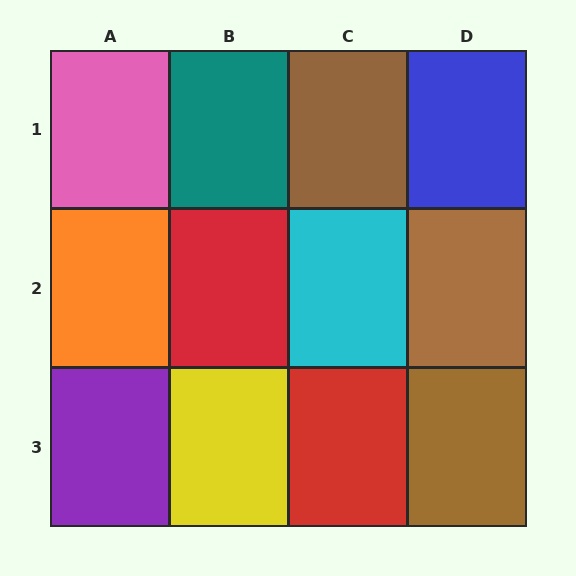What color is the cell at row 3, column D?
Brown.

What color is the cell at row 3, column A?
Purple.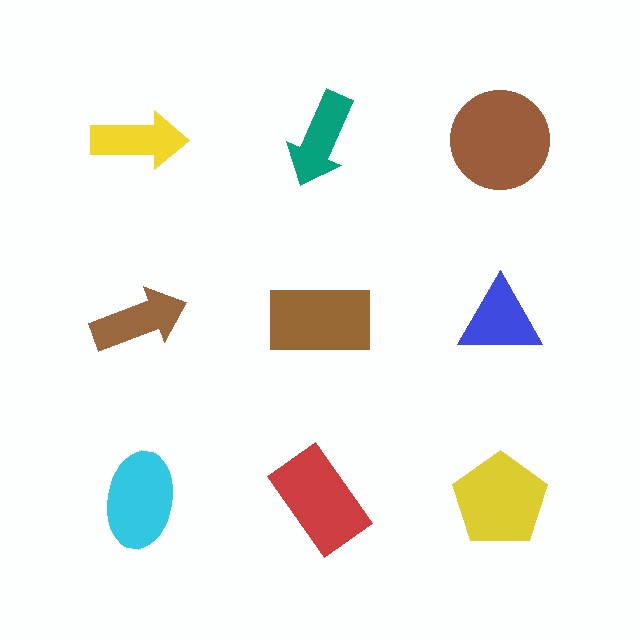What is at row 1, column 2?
A teal arrow.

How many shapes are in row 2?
3 shapes.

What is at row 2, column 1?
A brown arrow.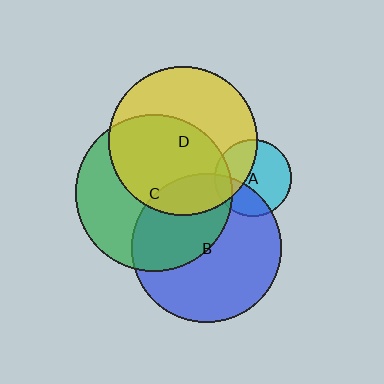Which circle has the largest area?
Circle C (green).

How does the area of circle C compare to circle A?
Approximately 4.1 times.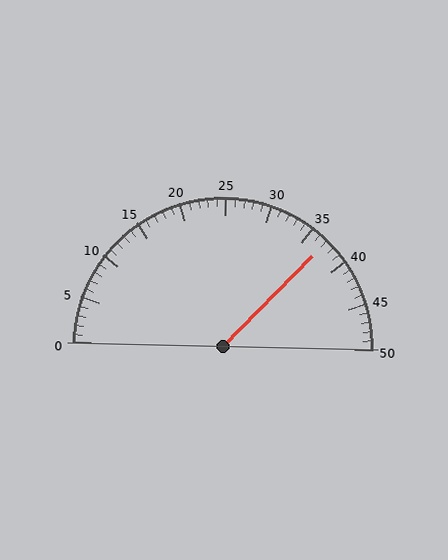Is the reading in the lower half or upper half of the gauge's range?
The reading is in the upper half of the range (0 to 50).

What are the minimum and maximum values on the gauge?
The gauge ranges from 0 to 50.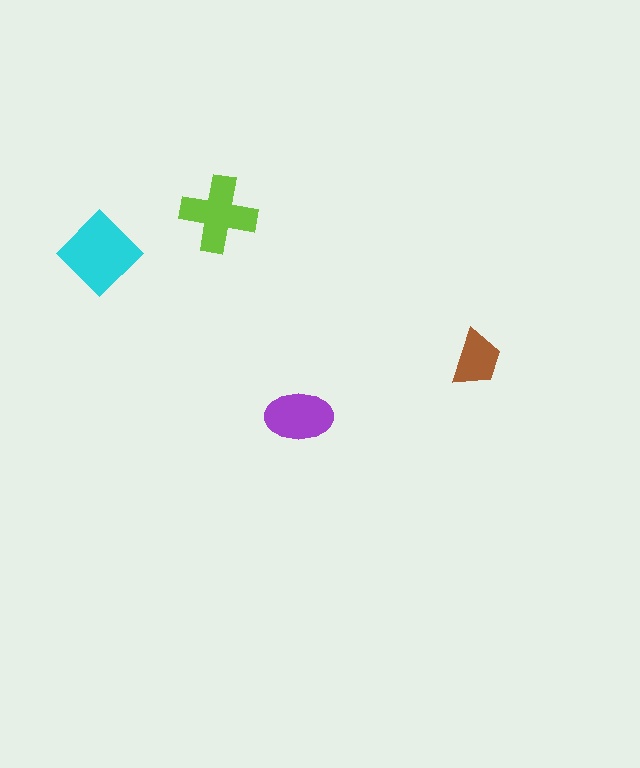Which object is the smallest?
The brown trapezoid.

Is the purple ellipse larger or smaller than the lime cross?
Smaller.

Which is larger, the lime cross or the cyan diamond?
The cyan diamond.